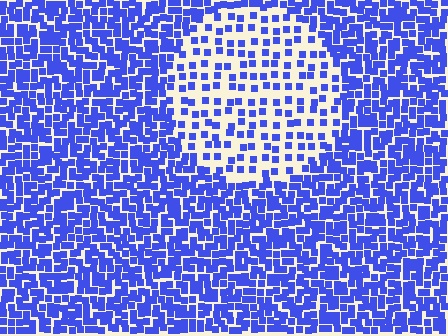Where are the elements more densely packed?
The elements are more densely packed outside the circle boundary.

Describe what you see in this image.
The image contains small blue elements arranged at two different densities. A circle-shaped region is visible where the elements are less densely packed than the surrounding area.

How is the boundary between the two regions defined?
The boundary is defined by a change in element density (approximately 2.4x ratio). All elements are the same color, size, and shape.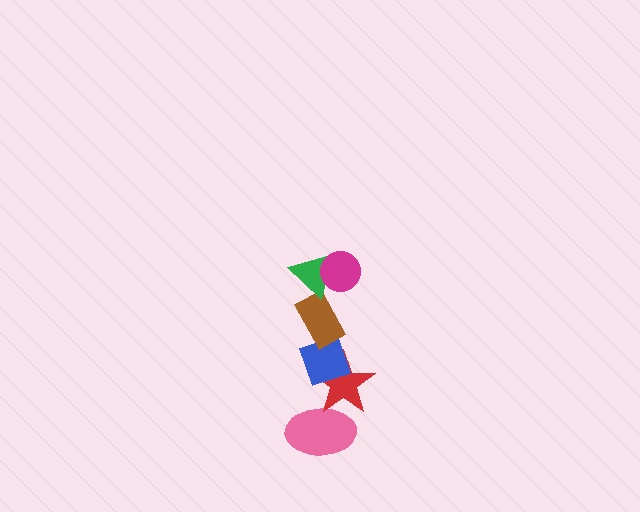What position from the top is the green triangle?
The green triangle is 2nd from the top.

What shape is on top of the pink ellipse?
The red star is on top of the pink ellipse.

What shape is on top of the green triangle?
The magenta circle is on top of the green triangle.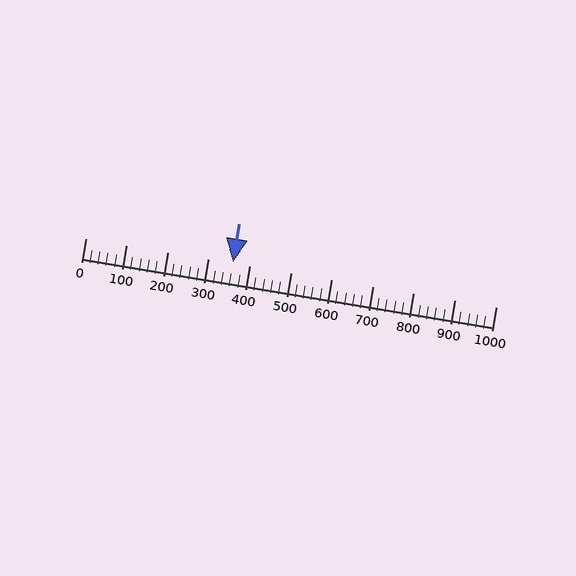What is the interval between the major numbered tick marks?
The major tick marks are spaced 100 units apart.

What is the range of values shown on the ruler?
The ruler shows values from 0 to 1000.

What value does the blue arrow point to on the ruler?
The blue arrow points to approximately 360.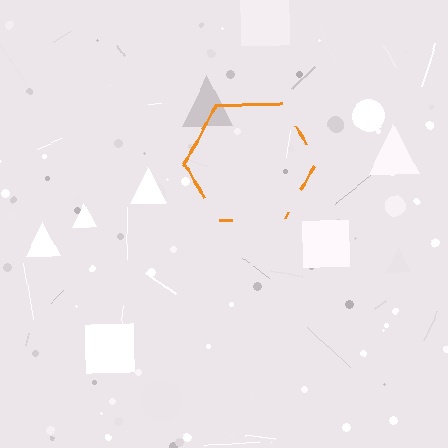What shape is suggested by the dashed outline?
The dashed outline suggests a hexagon.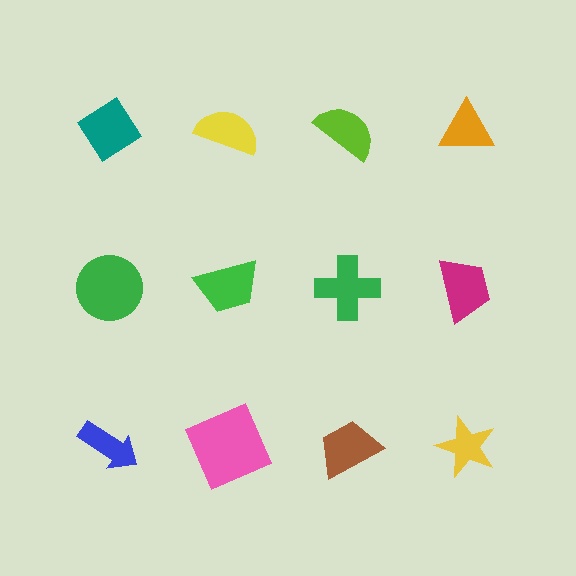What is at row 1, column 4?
An orange triangle.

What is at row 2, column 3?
A green cross.